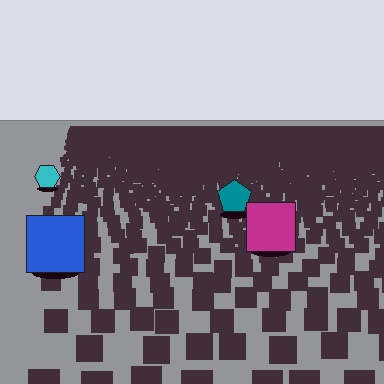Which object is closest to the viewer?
The blue square is closest. The texture marks near it are larger and more spread out.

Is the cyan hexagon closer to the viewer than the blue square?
No. The blue square is closer — you can tell from the texture gradient: the ground texture is coarser near it.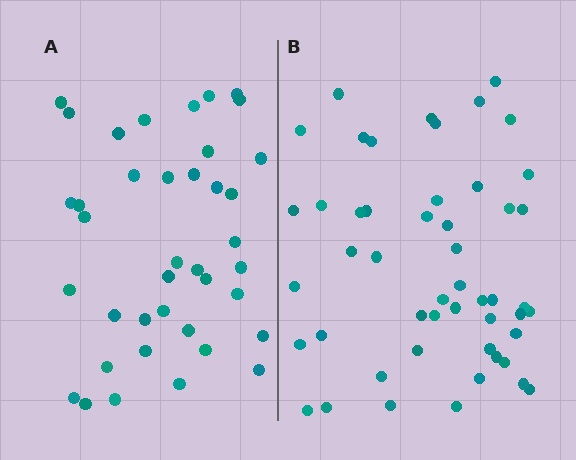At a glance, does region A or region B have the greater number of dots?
Region B (the right region) has more dots.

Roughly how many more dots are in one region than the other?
Region B has roughly 12 or so more dots than region A.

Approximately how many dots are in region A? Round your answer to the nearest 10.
About 40 dots. (The exact count is 39, which rounds to 40.)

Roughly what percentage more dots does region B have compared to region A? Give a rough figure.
About 30% more.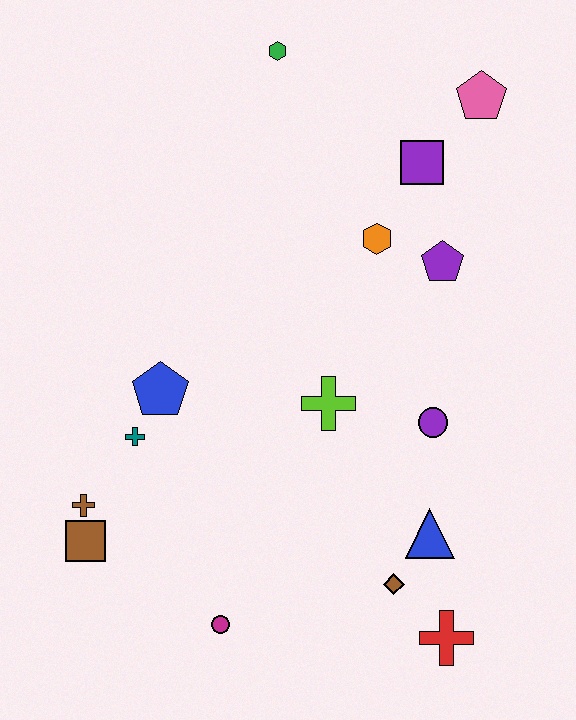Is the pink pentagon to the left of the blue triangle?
No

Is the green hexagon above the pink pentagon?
Yes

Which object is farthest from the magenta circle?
The pink pentagon is farthest from the magenta circle.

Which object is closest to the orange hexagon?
The purple pentagon is closest to the orange hexagon.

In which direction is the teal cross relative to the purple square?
The teal cross is to the left of the purple square.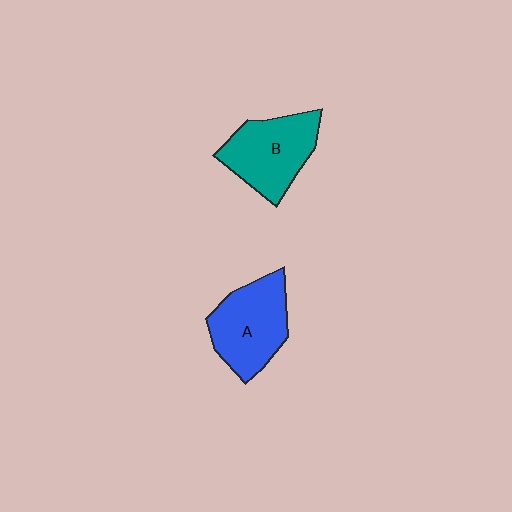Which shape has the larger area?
Shape A (blue).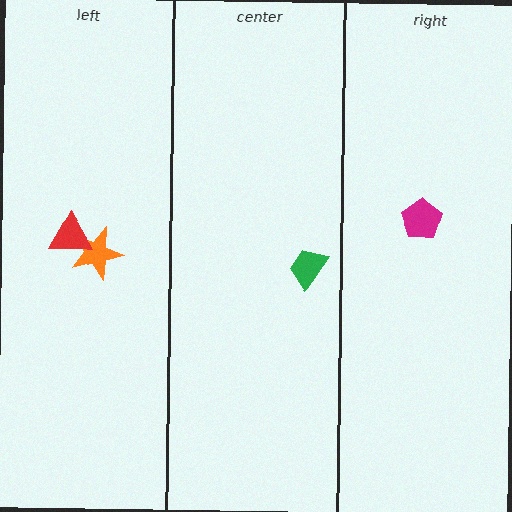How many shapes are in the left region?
2.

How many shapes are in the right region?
1.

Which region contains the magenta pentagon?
The right region.